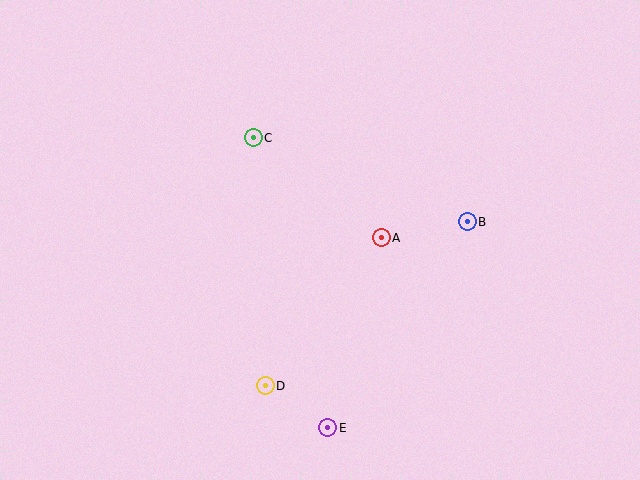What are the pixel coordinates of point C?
Point C is at (253, 138).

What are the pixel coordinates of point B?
Point B is at (467, 222).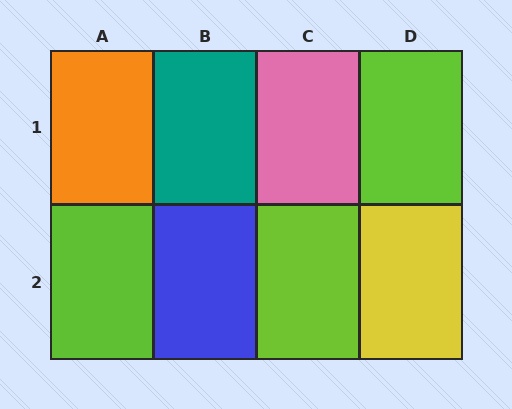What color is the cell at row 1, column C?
Pink.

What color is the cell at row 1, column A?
Orange.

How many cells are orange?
1 cell is orange.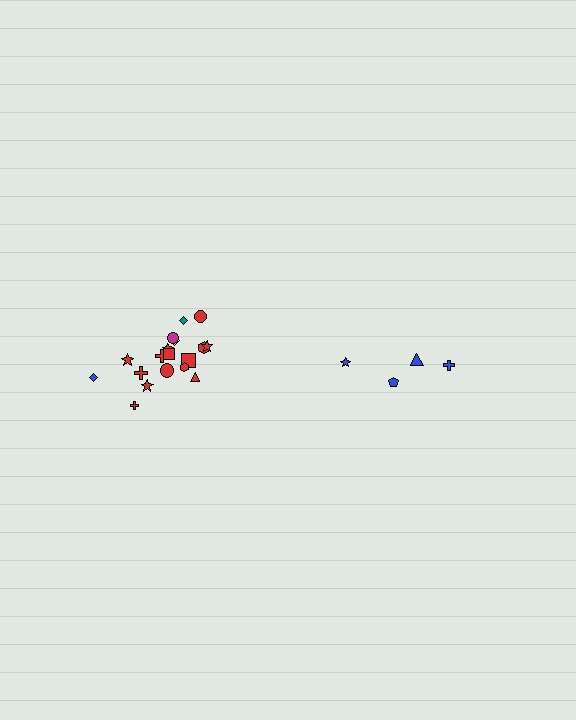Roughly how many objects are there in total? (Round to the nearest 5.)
Roughly 20 objects in total.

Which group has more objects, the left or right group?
The left group.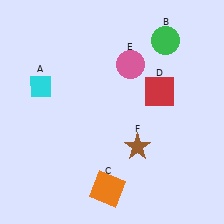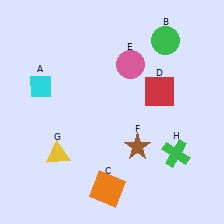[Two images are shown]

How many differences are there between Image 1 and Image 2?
There are 2 differences between the two images.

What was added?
A yellow triangle (G), a green cross (H) were added in Image 2.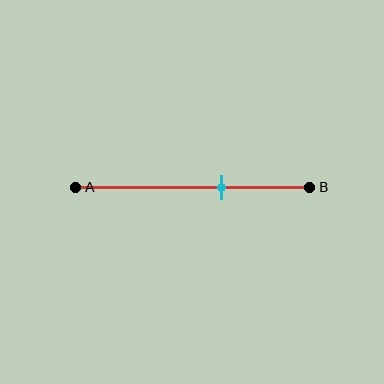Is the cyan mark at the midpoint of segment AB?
No, the mark is at about 60% from A, not at the 50% midpoint.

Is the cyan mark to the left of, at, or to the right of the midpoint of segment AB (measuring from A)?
The cyan mark is to the right of the midpoint of segment AB.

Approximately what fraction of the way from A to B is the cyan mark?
The cyan mark is approximately 60% of the way from A to B.